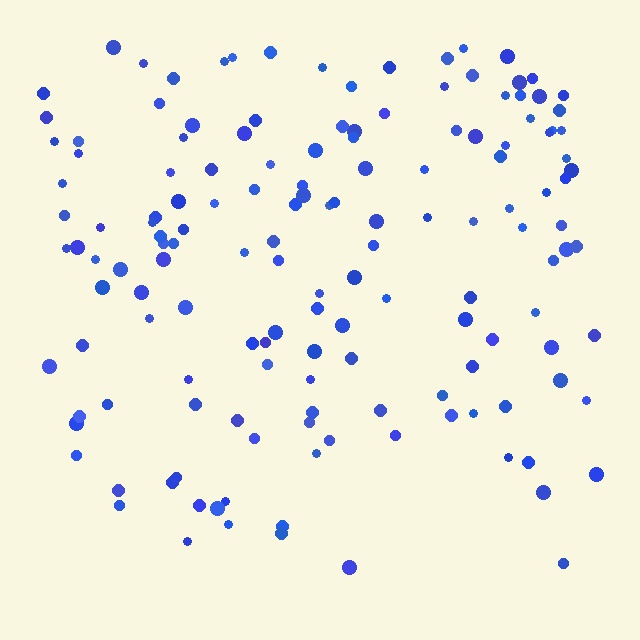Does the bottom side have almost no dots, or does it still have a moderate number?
Still a moderate number, just noticeably fewer than the top.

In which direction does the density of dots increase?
From bottom to top, with the top side densest.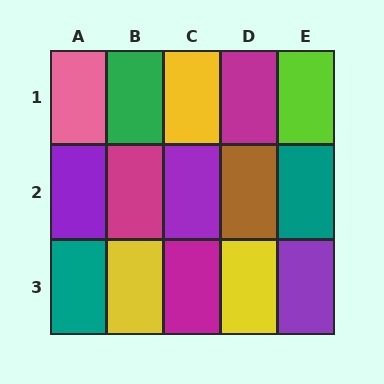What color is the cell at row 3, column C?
Magenta.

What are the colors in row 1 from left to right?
Pink, green, yellow, magenta, lime.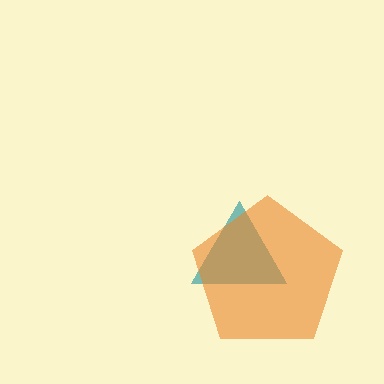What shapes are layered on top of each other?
The layered shapes are: a teal triangle, an orange pentagon.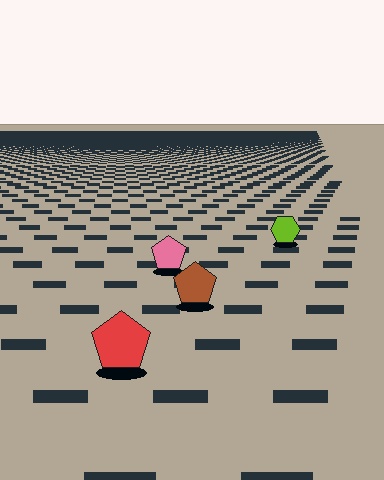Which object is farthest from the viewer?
The lime hexagon is farthest from the viewer. It appears smaller and the ground texture around it is denser.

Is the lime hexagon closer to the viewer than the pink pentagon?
No. The pink pentagon is closer — you can tell from the texture gradient: the ground texture is coarser near it.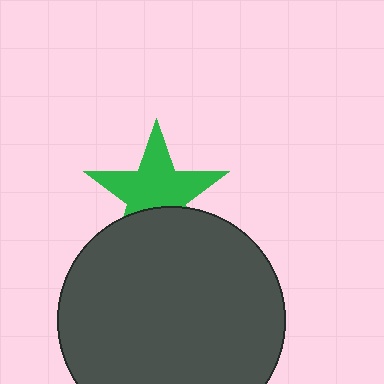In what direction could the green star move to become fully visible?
The green star could move up. That would shift it out from behind the dark gray circle entirely.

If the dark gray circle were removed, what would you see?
You would see the complete green star.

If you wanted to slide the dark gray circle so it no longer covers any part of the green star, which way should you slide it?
Slide it down — that is the most direct way to separate the two shapes.